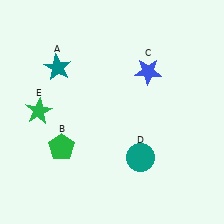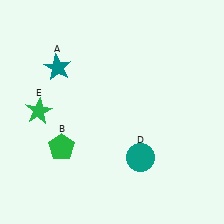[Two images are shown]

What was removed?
The blue star (C) was removed in Image 2.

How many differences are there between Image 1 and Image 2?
There is 1 difference between the two images.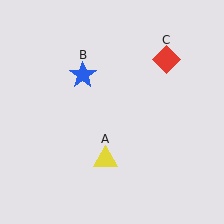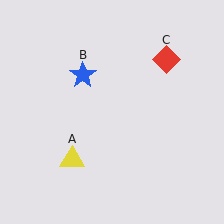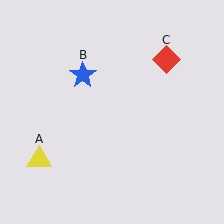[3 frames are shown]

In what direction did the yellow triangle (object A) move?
The yellow triangle (object A) moved left.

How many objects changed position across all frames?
1 object changed position: yellow triangle (object A).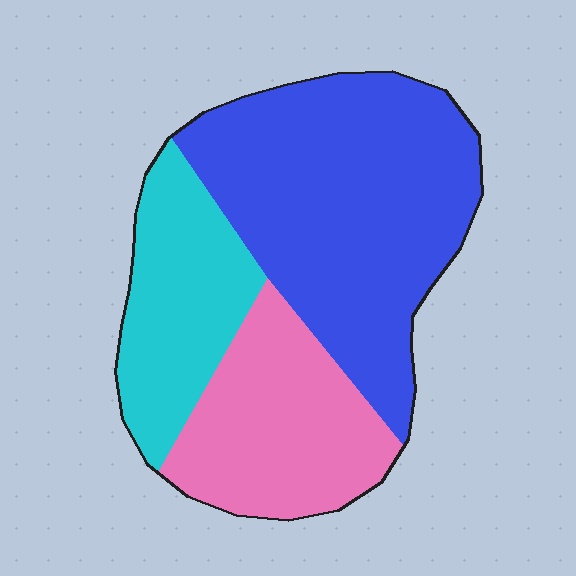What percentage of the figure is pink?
Pink takes up about one quarter (1/4) of the figure.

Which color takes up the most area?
Blue, at roughly 50%.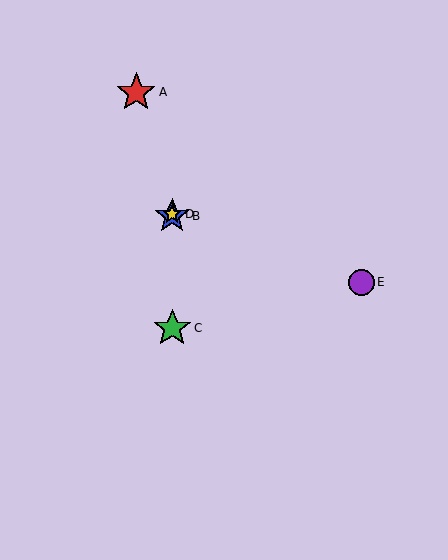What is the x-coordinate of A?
Object A is at x≈136.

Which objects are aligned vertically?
Objects B, C, D are aligned vertically.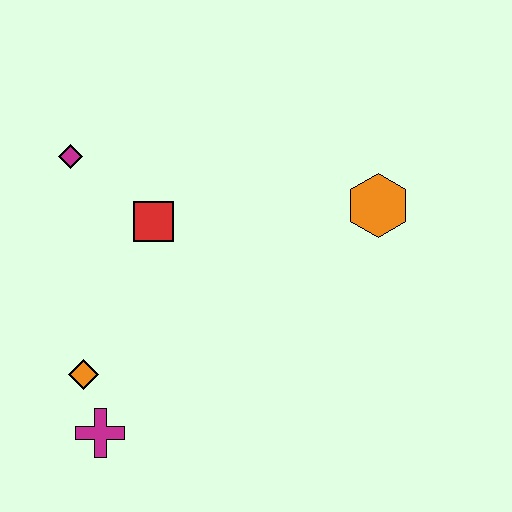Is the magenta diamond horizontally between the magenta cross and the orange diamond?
No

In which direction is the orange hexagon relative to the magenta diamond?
The orange hexagon is to the right of the magenta diamond.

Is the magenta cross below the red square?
Yes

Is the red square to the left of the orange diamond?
No